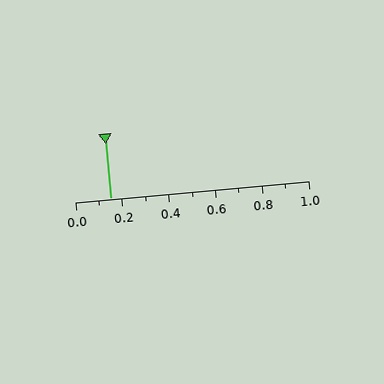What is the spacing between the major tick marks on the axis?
The major ticks are spaced 0.2 apart.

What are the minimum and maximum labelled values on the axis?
The axis runs from 0.0 to 1.0.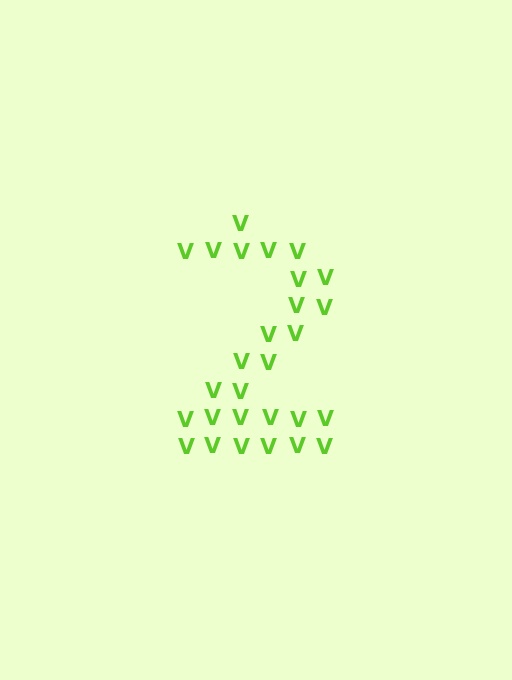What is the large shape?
The large shape is the digit 2.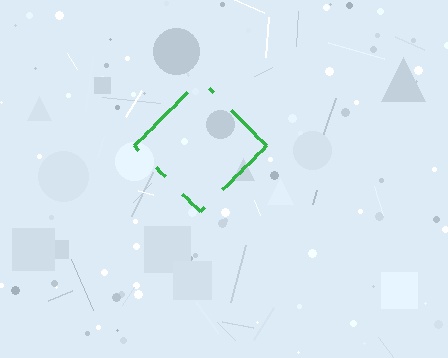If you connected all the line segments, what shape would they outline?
They would outline a diamond.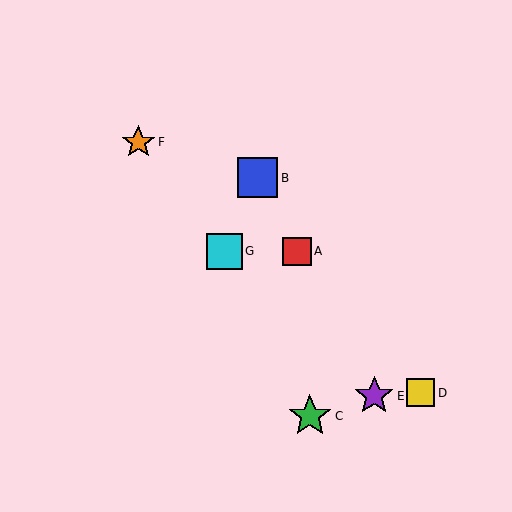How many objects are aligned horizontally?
2 objects (A, G) are aligned horizontally.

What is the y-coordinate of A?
Object A is at y≈251.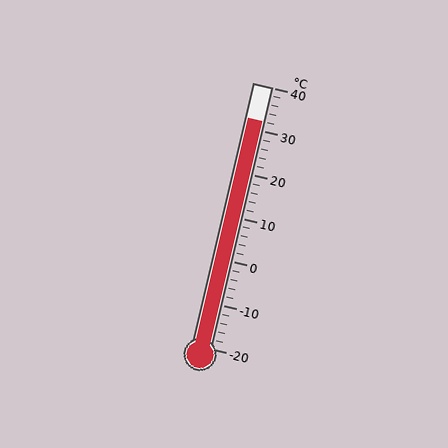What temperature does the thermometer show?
The thermometer shows approximately 32°C.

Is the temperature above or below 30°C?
The temperature is above 30°C.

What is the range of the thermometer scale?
The thermometer scale ranges from -20°C to 40°C.